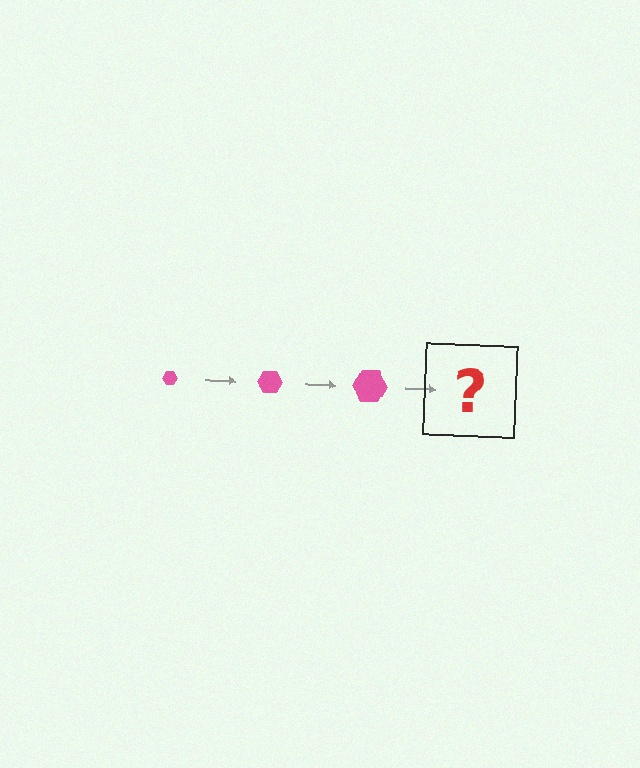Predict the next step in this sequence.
The next step is a pink hexagon, larger than the previous one.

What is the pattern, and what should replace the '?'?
The pattern is that the hexagon gets progressively larger each step. The '?' should be a pink hexagon, larger than the previous one.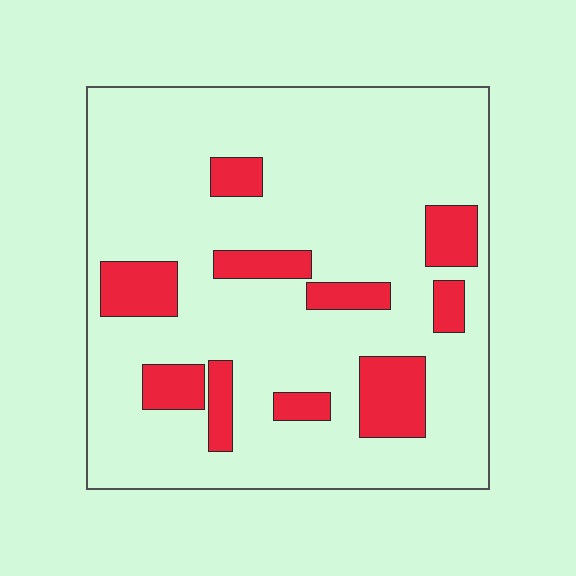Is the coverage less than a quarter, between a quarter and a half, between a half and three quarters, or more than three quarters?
Less than a quarter.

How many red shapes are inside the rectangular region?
10.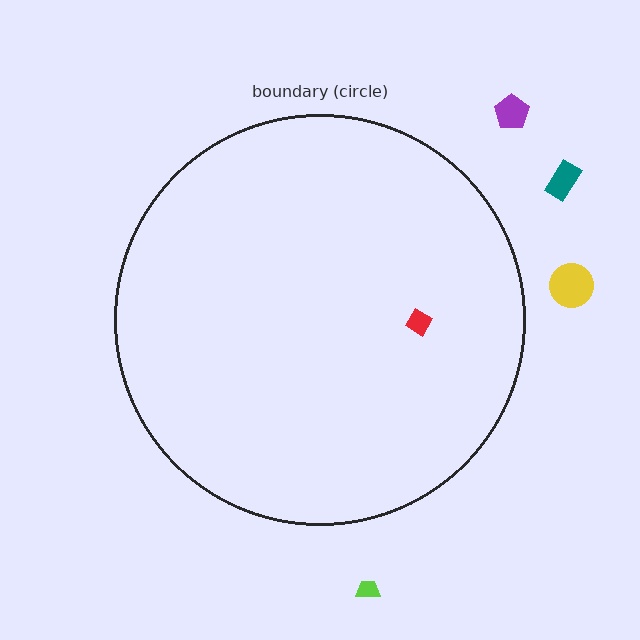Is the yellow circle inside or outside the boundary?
Outside.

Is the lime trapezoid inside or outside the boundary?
Outside.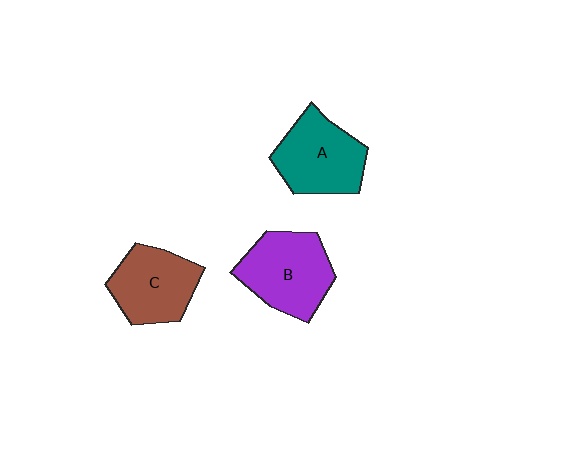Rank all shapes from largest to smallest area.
From largest to smallest: B (purple), A (teal), C (brown).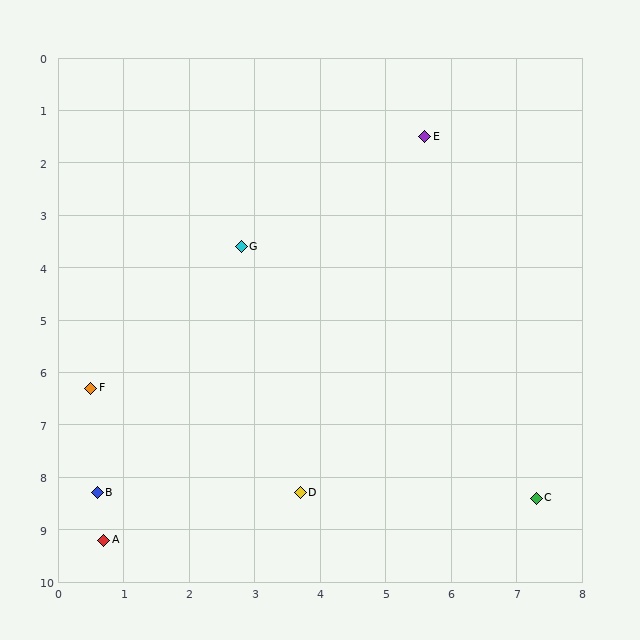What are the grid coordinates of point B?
Point B is at approximately (0.6, 8.3).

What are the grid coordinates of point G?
Point G is at approximately (2.8, 3.6).